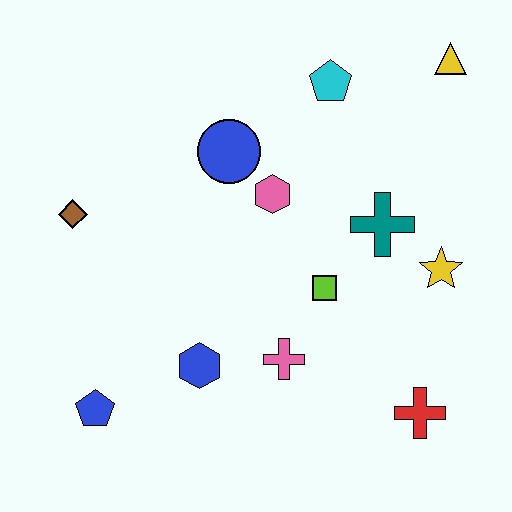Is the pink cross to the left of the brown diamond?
No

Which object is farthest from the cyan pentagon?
The blue pentagon is farthest from the cyan pentagon.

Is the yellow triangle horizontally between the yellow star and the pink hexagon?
No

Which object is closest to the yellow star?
The teal cross is closest to the yellow star.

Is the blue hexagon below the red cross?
No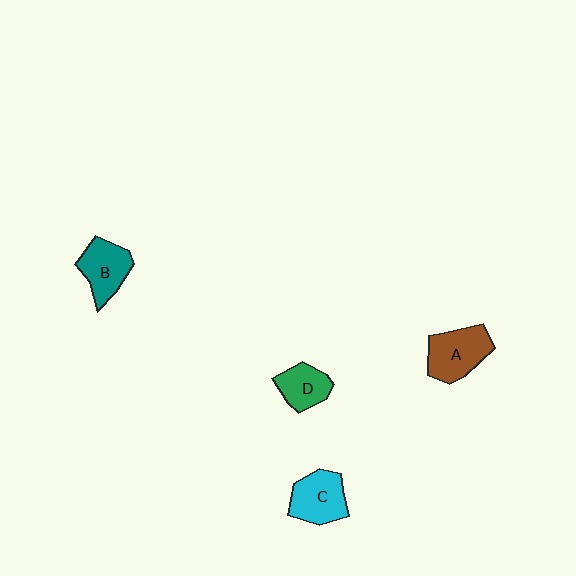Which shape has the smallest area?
Shape D (green).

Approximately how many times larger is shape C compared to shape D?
Approximately 1.3 times.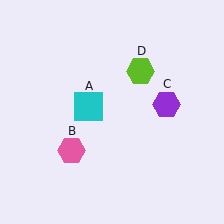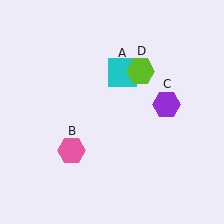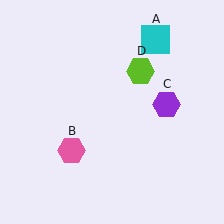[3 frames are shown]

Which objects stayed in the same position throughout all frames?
Pink hexagon (object B) and purple hexagon (object C) and lime hexagon (object D) remained stationary.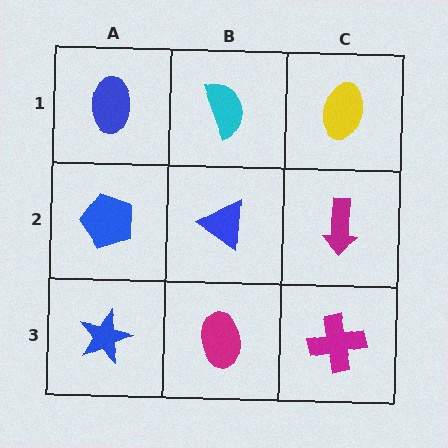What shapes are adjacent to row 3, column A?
A blue pentagon (row 2, column A), a magenta ellipse (row 3, column B).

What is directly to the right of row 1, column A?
A cyan semicircle.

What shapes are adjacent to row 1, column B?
A blue triangle (row 2, column B), a blue ellipse (row 1, column A), a yellow ellipse (row 1, column C).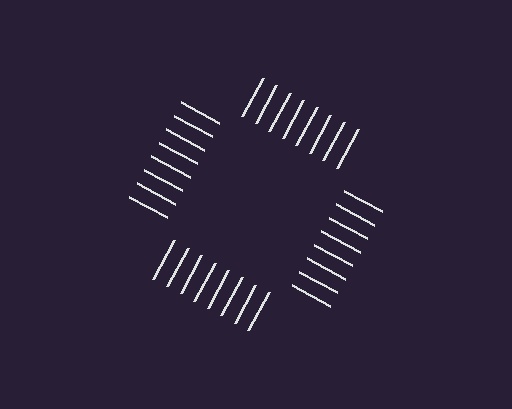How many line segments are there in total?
32 — 8 along each of the 4 edges.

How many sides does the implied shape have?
4 sides — the line-ends trace a square.